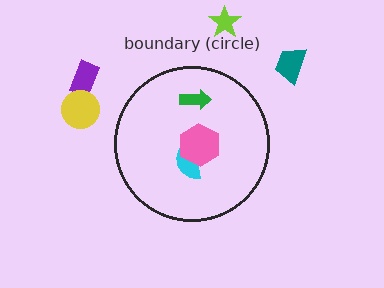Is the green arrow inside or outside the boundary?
Inside.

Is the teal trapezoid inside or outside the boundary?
Outside.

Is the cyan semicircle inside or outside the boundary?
Inside.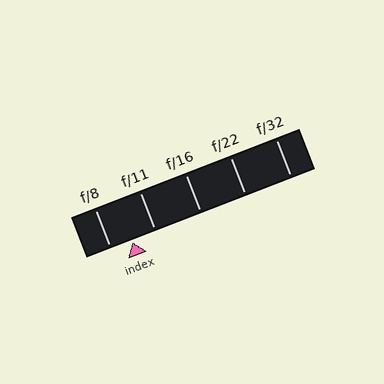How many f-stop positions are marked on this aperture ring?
There are 5 f-stop positions marked.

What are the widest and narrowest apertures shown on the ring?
The widest aperture shown is f/8 and the narrowest is f/32.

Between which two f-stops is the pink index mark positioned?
The index mark is between f/8 and f/11.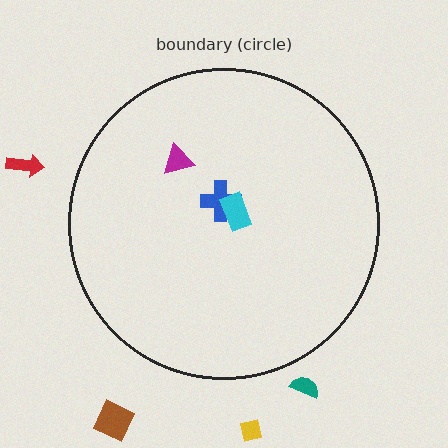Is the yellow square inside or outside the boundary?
Outside.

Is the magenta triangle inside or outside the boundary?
Inside.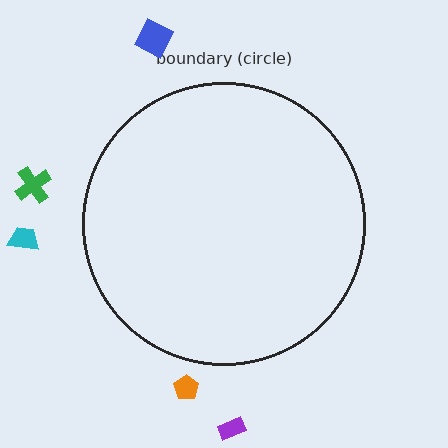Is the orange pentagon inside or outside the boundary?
Outside.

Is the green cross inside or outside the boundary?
Outside.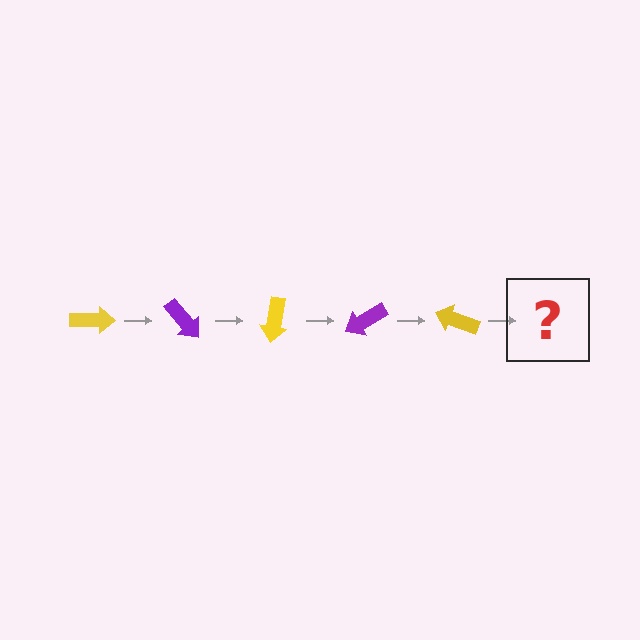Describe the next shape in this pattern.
It should be a purple arrow, rotated 250 degrees from the start.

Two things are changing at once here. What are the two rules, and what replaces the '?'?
The two rules are that it rotates 50 degrees each step and the color cycles through yellow and purple. The '?' should be a purple arrow, rotated 250 degrees from the start.